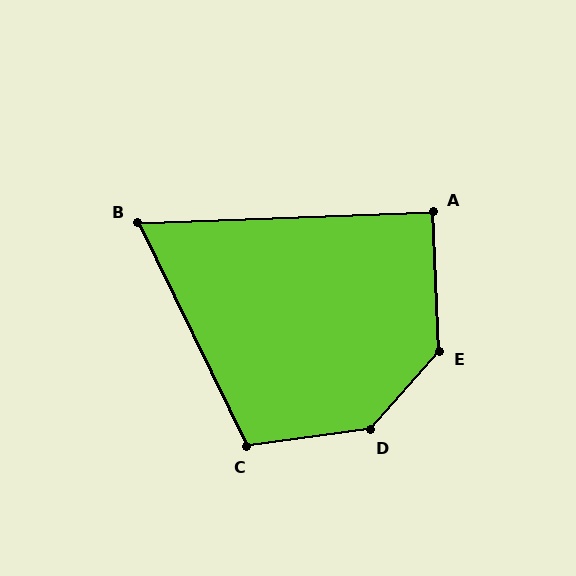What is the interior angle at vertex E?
Approximately 136 degrees (obtuse).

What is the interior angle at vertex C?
Approximately 108 degrees (obtuse).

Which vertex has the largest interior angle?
D, at approximately 139 degrees.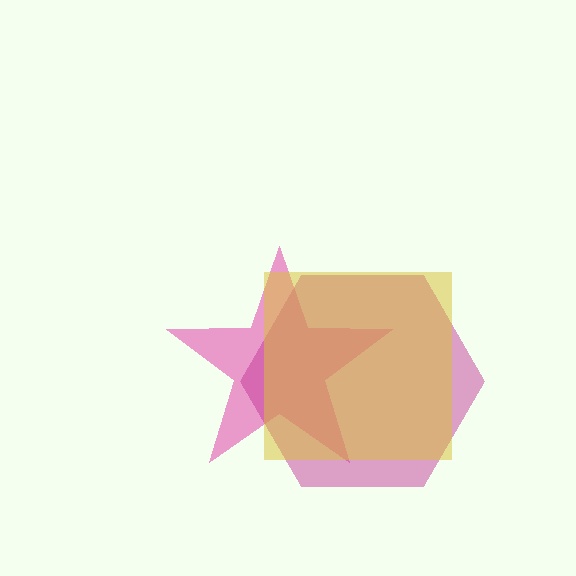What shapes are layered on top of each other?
The layered shapes are: a pink star, a magenta hexagon, a yellow square.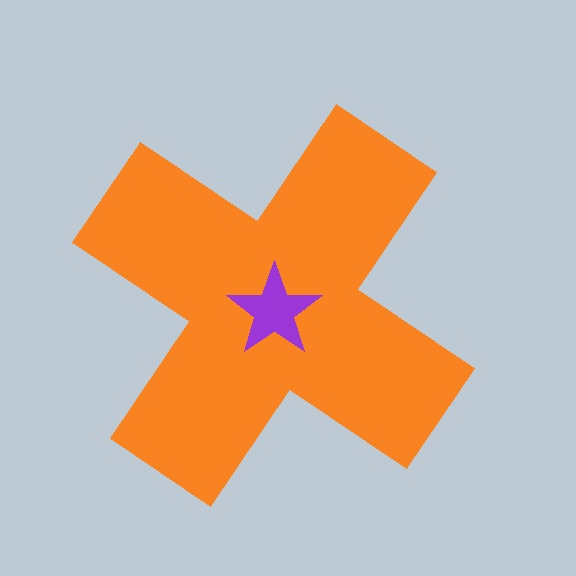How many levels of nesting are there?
2.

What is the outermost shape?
The orange cross.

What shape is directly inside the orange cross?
The purple star.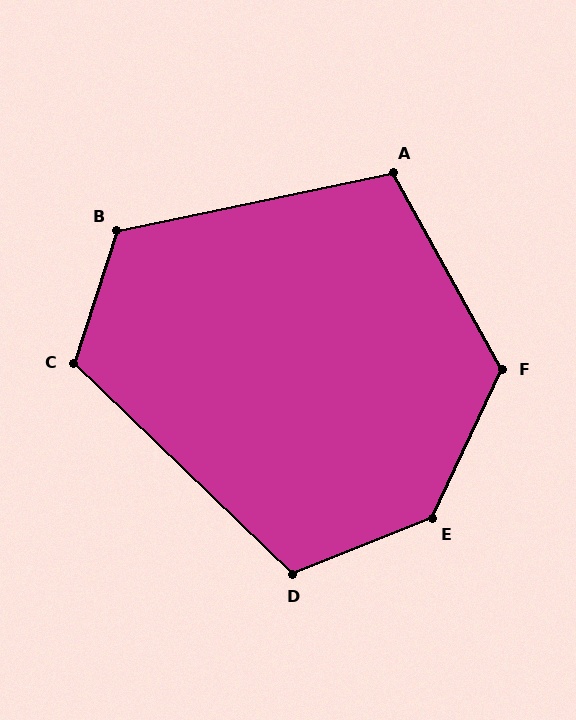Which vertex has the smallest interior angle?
A, at approximately 107 degrees.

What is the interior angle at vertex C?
Approximately 116 degrees (obtuse).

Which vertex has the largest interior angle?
E, at approximately 137 degrees.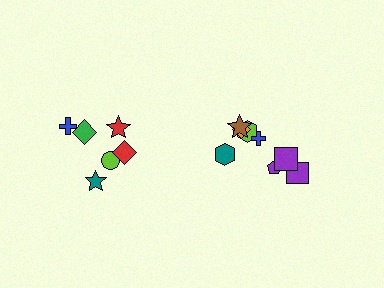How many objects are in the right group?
There are 8 objects.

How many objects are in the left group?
There are 6 objects.